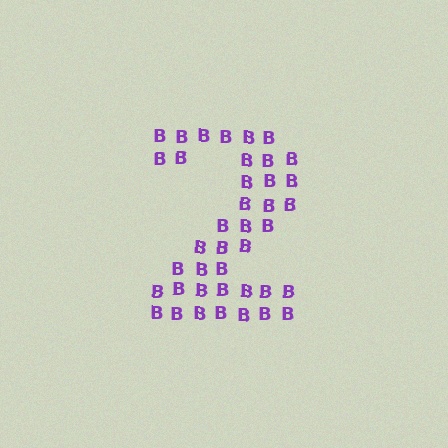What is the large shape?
The large shape is the digit 2.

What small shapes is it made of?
It is made of small letter B's.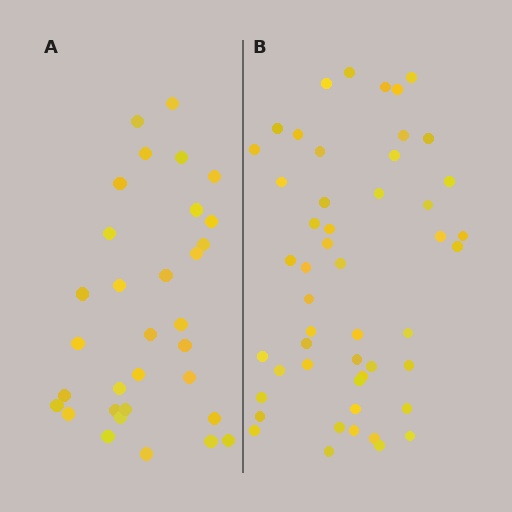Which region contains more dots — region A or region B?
Region B (the right region) has more dots.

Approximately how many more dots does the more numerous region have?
Region B has approximately 20 more dots than region A.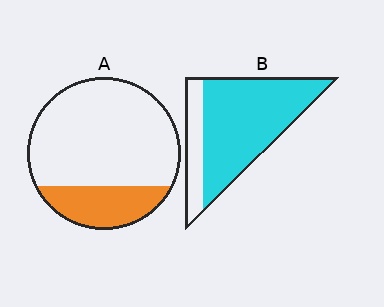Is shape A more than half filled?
No.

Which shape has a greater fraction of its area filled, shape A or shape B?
Shape B.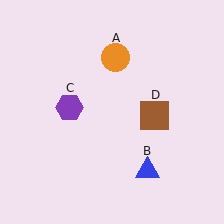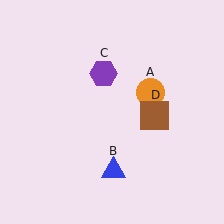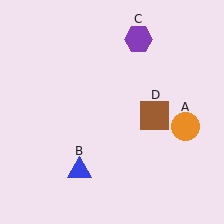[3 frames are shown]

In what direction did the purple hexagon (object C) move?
The purple hexagon (object C) moved up and to the right.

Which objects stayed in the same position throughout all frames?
Brown square (object D) remained stationary.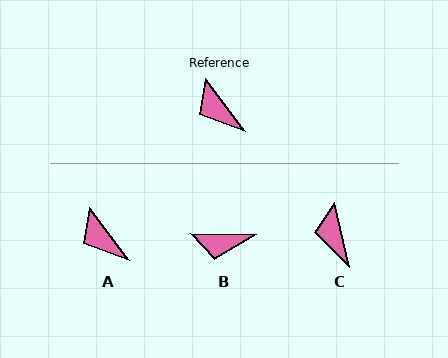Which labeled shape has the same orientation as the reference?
A.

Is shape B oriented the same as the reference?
No, it is off by about 52 degrees.